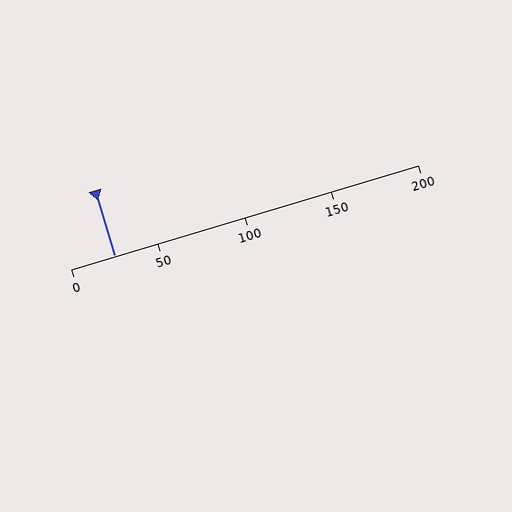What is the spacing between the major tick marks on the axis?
The major ticks are spaced 50 apart.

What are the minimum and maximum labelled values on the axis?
The axis runs from 0 to 200.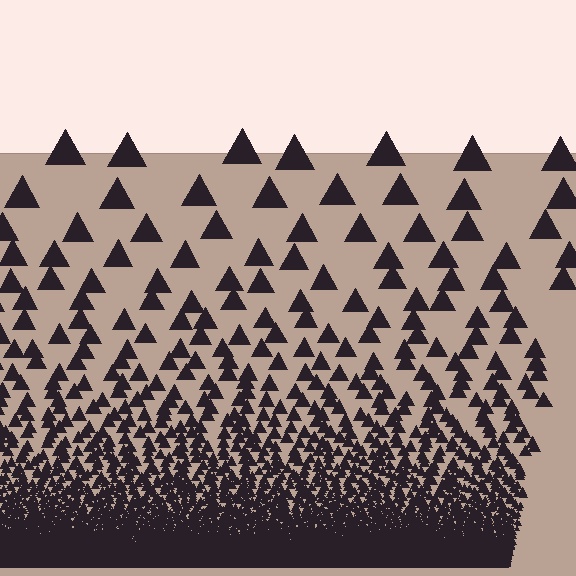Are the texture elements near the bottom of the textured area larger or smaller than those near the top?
Smaller. The gradient is inverted — elements near the bottom are smaller and denser.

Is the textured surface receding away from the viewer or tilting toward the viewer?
The surface appears to tilt toward the viewer. Texture elements get larger and sparser toward the top.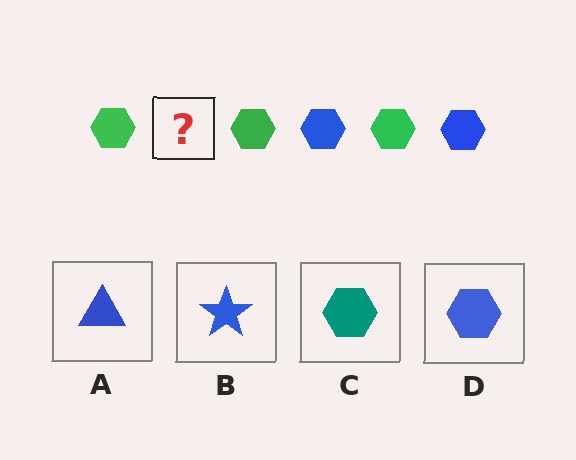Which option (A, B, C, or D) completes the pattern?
D.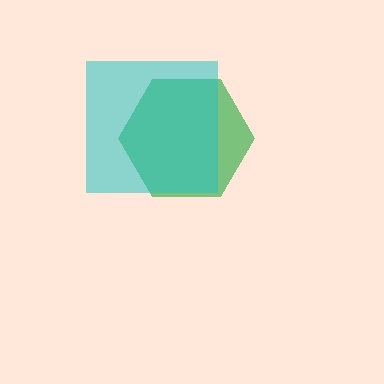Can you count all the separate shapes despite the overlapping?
Yes, there are 2 separate shapes.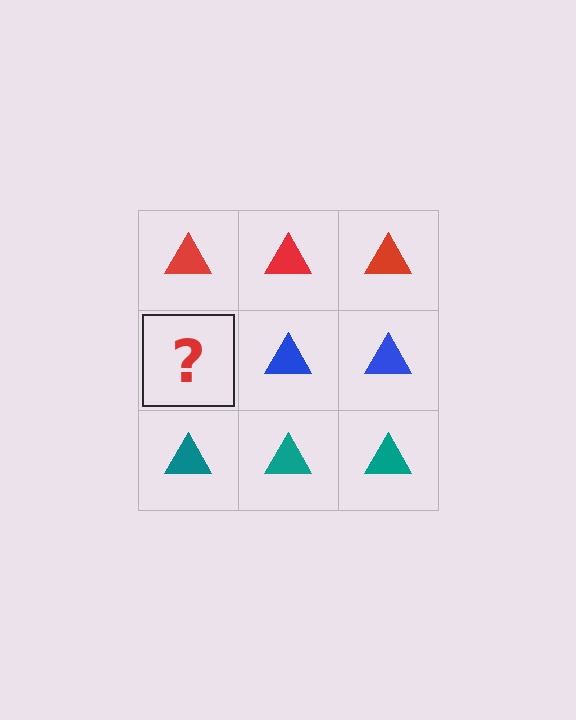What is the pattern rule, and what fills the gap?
The rule is that each row has a consistent color. The gap should be filled with a blue triangle.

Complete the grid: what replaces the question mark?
The question mark should be replaced with a blue triangle.